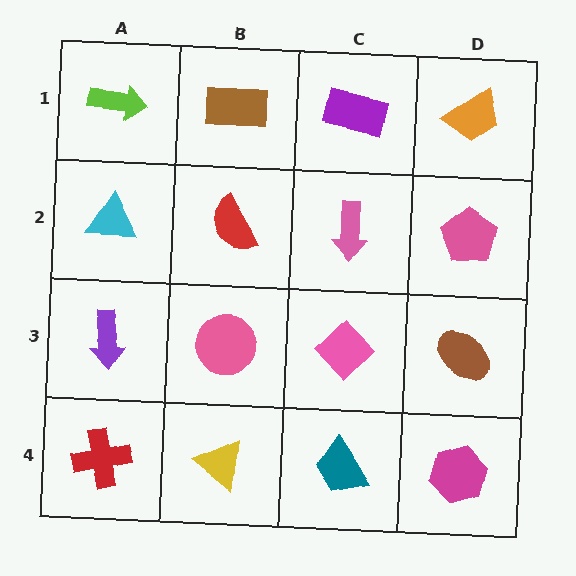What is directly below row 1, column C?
A pink arrow.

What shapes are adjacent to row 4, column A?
A purple arrow (row 3, column A), a yellow triangle (row 4, column B).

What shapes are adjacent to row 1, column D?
A pink pentagon (row 2, column D), a purple rectangle (row 1, column C).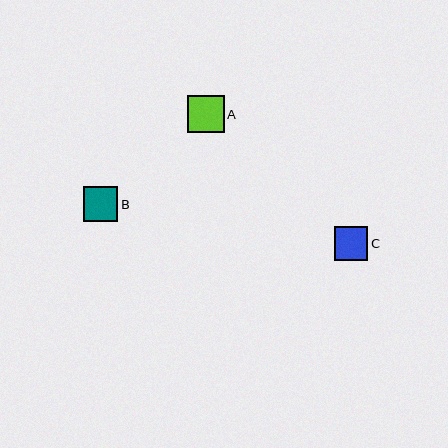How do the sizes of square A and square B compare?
Square A and square B are approximately the same size.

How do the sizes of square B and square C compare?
Square B and square C are approximately the same size.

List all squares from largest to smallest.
From largest to smallest: A, B, C.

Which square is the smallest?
Square C is the smallest with a size of approximately 33 pixels.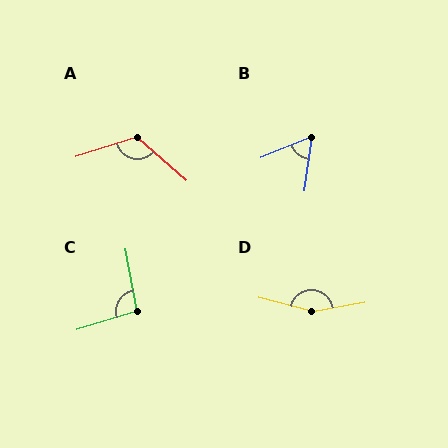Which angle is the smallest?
B, at approximately 60 degrees.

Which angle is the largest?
D, at approximately 156 degrees.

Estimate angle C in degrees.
Approximately 96 degrees.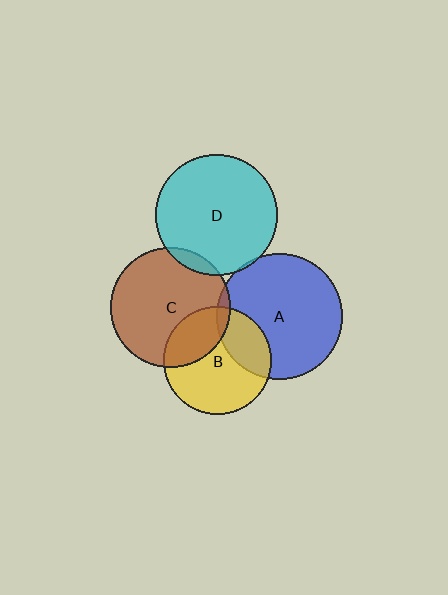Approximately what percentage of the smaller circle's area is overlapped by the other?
Approximately 5%.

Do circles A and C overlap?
Yes.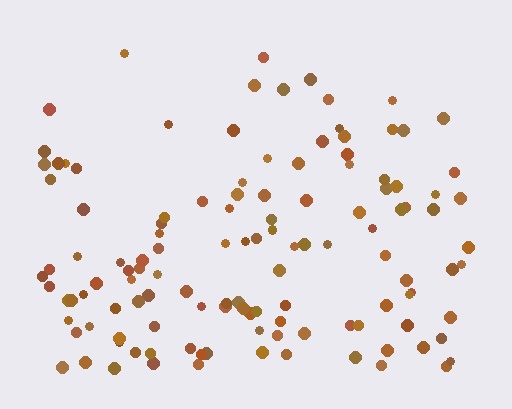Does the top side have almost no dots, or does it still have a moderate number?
Still a moderate number, just noticeably fewer than the bottom.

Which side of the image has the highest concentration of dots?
The bottom.